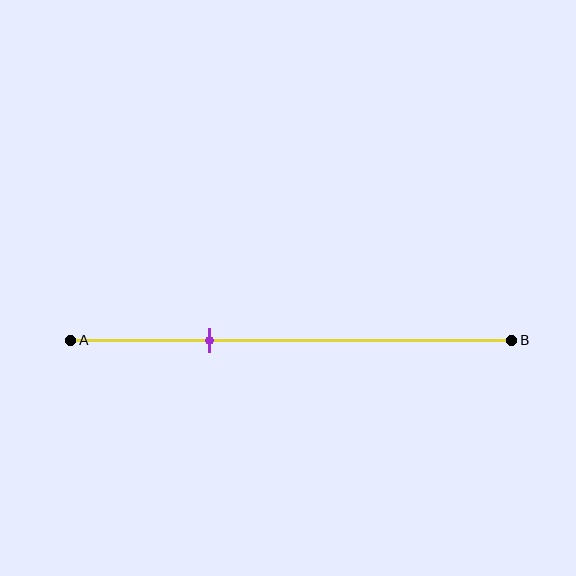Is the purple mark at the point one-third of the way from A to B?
Yes, the mark is approximately at the one-third point.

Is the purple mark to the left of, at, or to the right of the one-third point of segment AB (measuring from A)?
The purple mark is approximately at the one-third point of segment AB.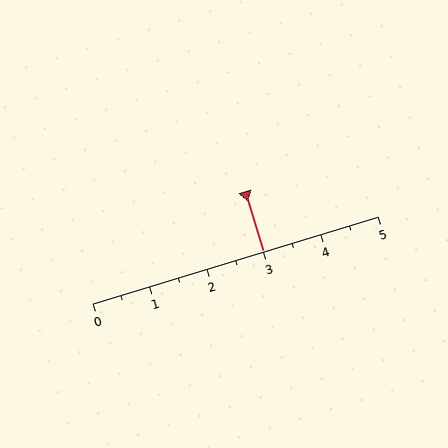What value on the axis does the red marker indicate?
The marker indicates approximately 3.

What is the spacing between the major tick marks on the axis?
The major ticks are spaced 1 apart.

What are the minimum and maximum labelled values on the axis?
The axis runs from 0 to 5.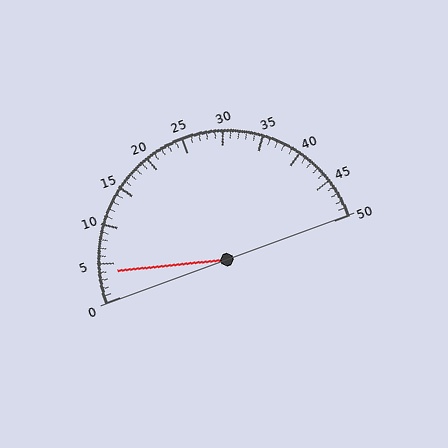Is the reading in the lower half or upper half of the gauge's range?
The reading is in the lower half of the range (0 to 50).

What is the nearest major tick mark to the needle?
The nearest major tick mark is 5.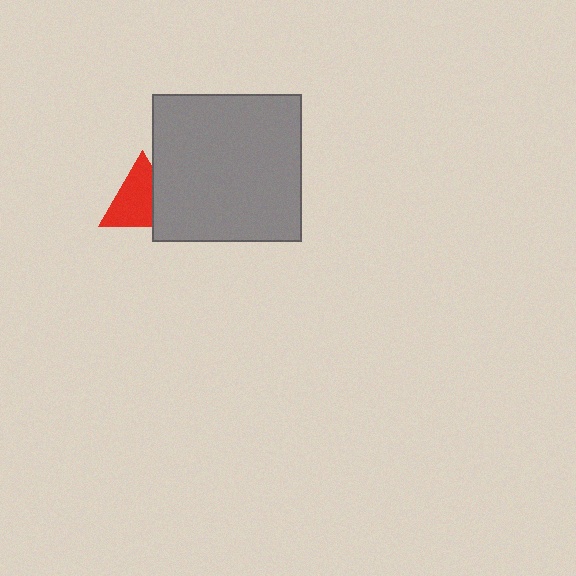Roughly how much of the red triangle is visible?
Most of it is visible (roughly 68%).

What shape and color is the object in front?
The object in front is a gray rectangle.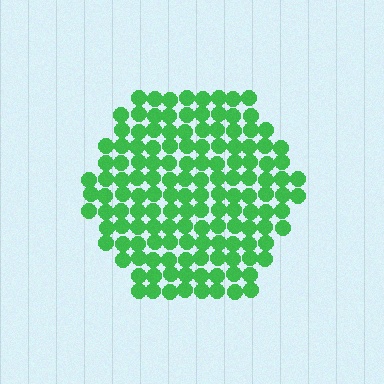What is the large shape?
The large shape is a hexagon.